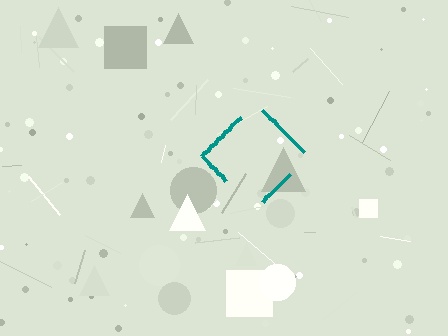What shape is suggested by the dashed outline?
The dashed outline suggests a diamond.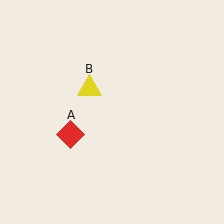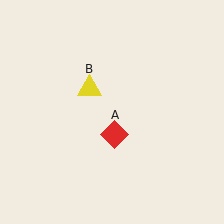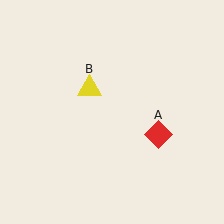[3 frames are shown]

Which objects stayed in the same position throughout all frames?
Yellow triangle (object B) remained stationary.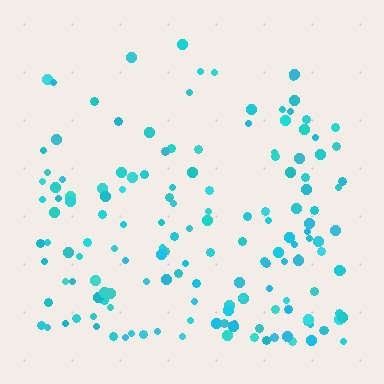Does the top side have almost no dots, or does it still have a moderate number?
Still a moderate number, just noticeably fewer than the bottom.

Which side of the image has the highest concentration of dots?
The bottom.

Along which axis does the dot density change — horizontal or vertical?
Vertical.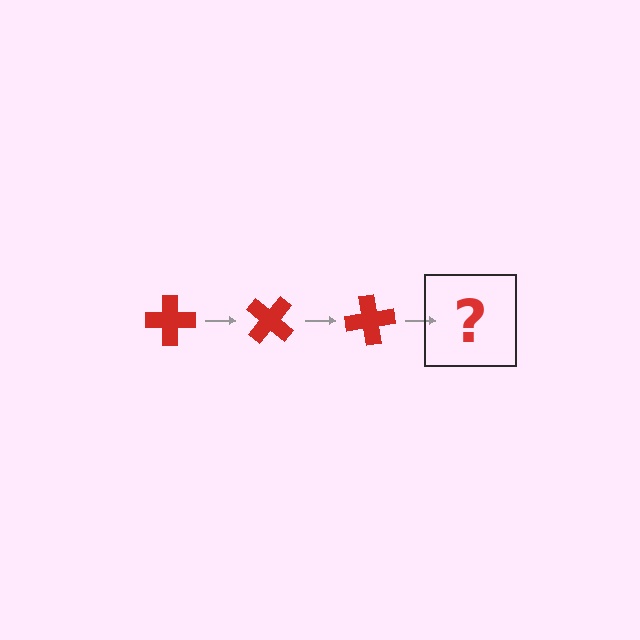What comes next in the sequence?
The next element should be a red cross rotated 120 degrees.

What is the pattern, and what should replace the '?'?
The pattern is that the cross rotates 40 degrees each step. The '?' should be a red cross rotated 120 degrees.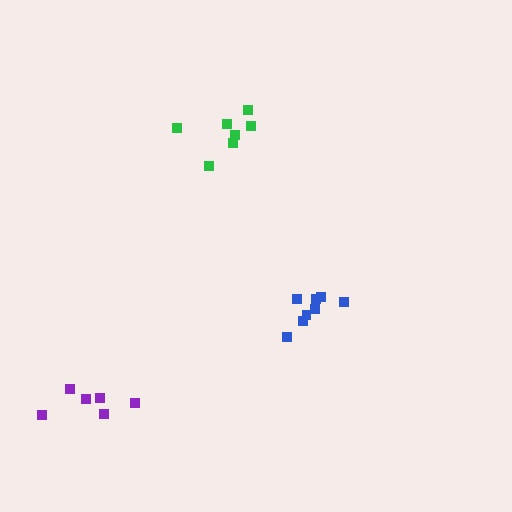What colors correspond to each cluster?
The clusters are colored: green, blue, purple.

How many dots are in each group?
Group 1: 7 dots, Group 2: 8 dots, Group 3: 6 dots (21 total).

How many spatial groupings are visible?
There are 3 spatial groupings.